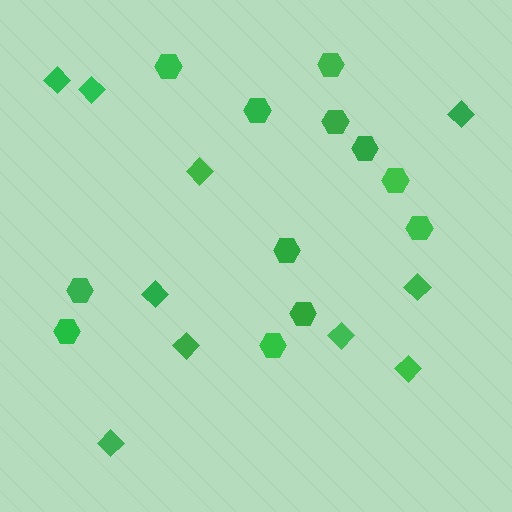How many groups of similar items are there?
There are 2 groups: one group of hexagons (12) and one group of diamonds (10).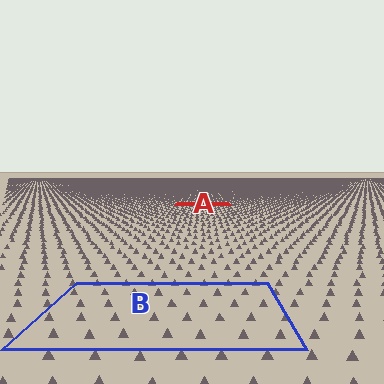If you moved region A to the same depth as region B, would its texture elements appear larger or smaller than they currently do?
They would appear larger. At a closer depth, the same texture elements are projected at a bigger on-screen size.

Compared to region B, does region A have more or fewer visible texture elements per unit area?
Region A has more texture elements per unit area — they are packed more densely because it is farther away.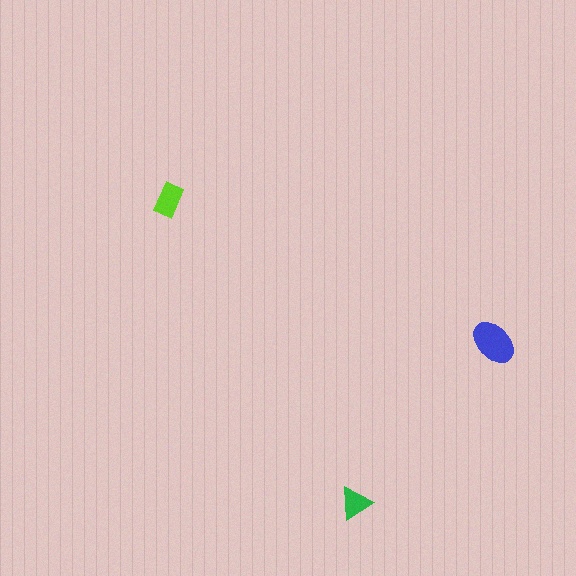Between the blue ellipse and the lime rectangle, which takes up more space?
The blue ellipse.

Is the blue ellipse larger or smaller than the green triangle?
Larger.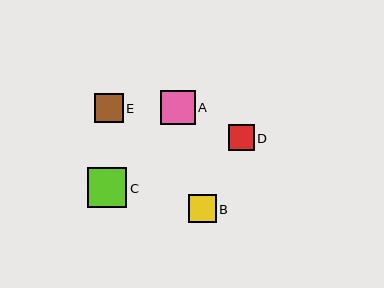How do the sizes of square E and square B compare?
Square E and square B are approximately the same size.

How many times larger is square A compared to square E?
Square A is approximately 1.2 times the size of square E.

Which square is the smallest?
Square D is the smallest with a size of approximately 26 pixels.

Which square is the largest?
Square C is the largest with a size of approximately 39 pixels.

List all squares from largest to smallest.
From largest to smallest: C, A, E, B, D.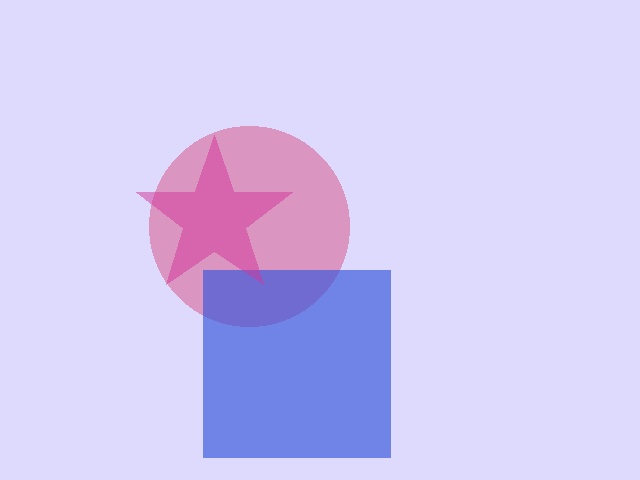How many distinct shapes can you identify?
There are 3 distinct shapes: a pink circle, a blue square, a magenta star.